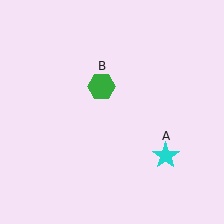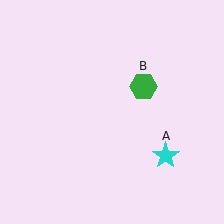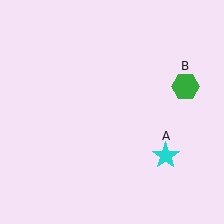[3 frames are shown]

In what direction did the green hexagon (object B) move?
The green hexagon (object B) moved right.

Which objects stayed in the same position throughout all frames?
Cyan star (object A) remained stationary.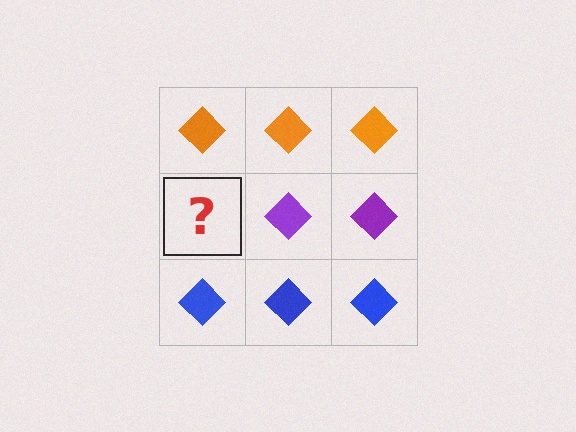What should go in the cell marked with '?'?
The missing cell should contain a purple diamond.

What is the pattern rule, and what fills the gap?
The rule is that each row has a consistent color. The gap should be filled with a purple diamond.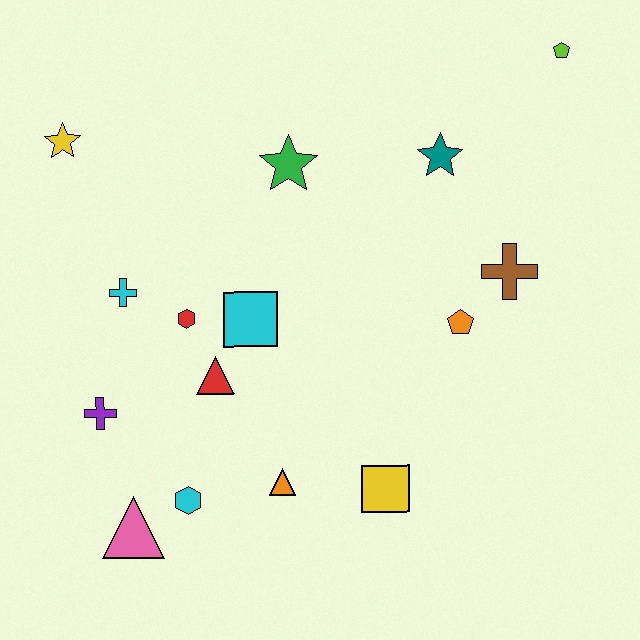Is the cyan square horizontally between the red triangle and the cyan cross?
No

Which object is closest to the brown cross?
The orange pentagon is closest to the brown cross.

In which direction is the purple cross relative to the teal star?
The purple cross is to the left of the teal star.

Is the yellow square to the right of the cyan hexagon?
Yes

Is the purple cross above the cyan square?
No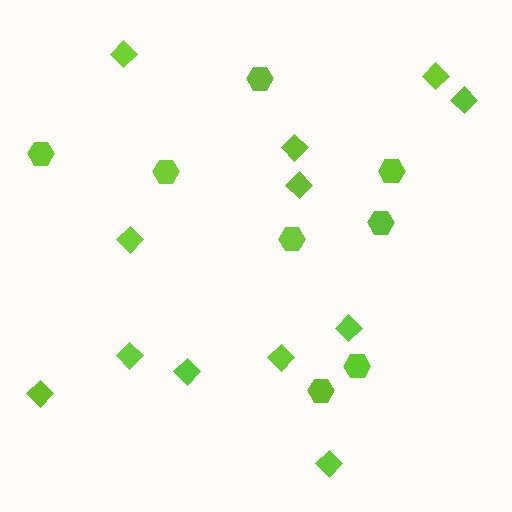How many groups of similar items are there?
There are 2 groups: one group of hexagons (8) and one group of diamonds (12).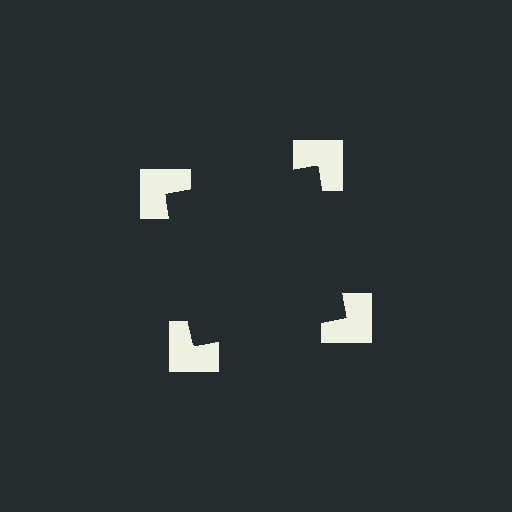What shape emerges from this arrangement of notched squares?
An illusory square — its edges are inferred from the aligned wedge cuts in the notched squares, not physically drawn.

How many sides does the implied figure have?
4 sides.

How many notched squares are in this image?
There are 4 — one at each vertex of the illusory square.